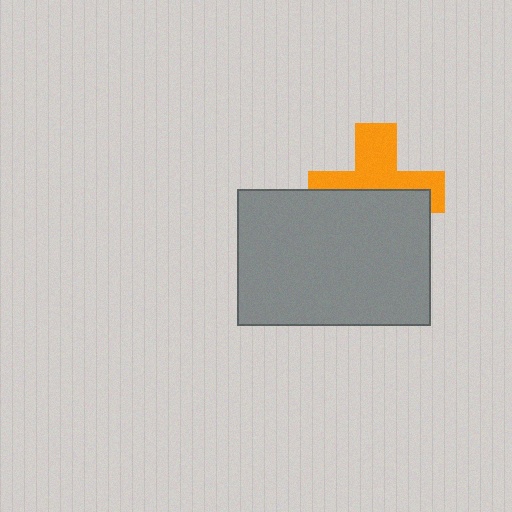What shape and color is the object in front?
The object in front is a gray rectangle.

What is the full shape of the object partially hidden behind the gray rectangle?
The partially hidden object is an orange cross.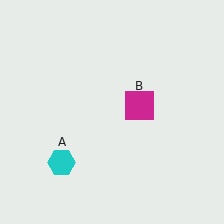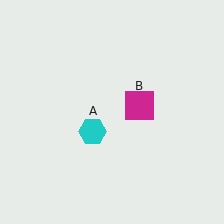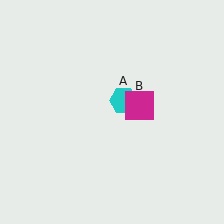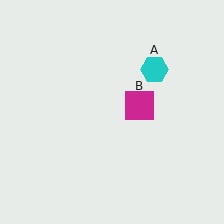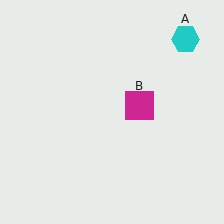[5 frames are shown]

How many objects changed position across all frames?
1 object changed position: cyan hexagon (object A).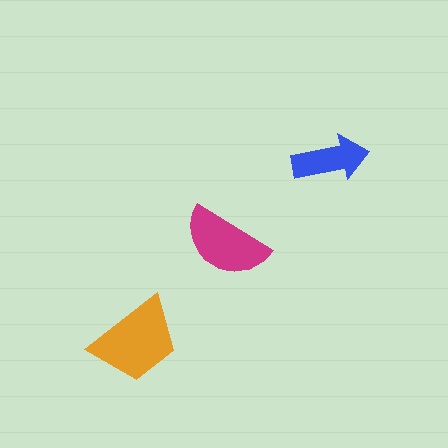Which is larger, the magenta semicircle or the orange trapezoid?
The orange trapezoid.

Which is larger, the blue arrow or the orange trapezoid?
The orange trapezoid.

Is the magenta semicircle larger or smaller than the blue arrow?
Larger.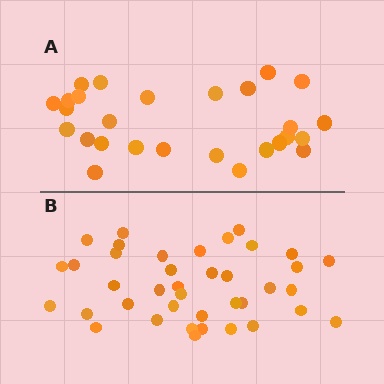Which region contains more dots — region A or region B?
Region B (the bottom region) has more dots.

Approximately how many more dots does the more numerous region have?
Region B has roughly 12 or so more dots than region A.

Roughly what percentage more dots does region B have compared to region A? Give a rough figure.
About 45% more.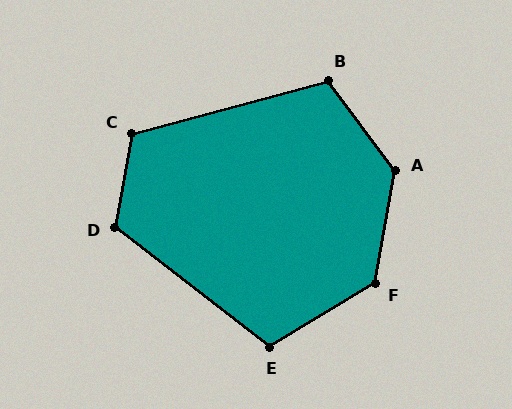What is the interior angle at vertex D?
Approximately 118 degrees (obtuse).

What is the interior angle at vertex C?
Approximately 115 degrees (obtuse).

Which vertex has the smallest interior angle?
E, at approximately 111 degrees.